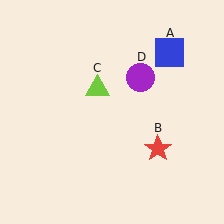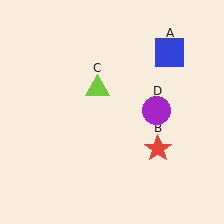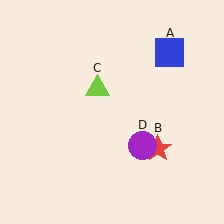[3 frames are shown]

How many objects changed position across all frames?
1 object changed position: purple circle (object D).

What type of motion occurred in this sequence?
The purple circle (object D) rotated clockwise around the center of the scene.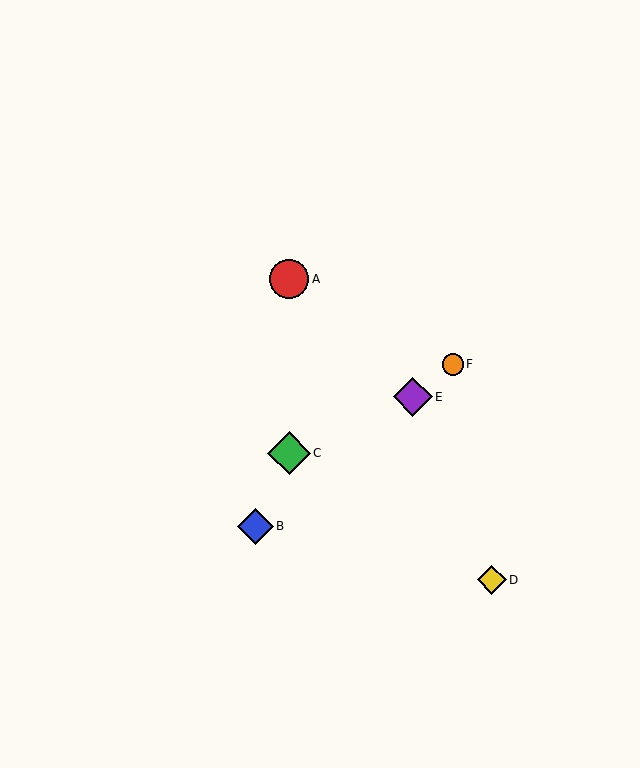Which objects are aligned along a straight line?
Objects B, E, F are aligned along a straight line.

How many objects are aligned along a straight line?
3 objects (B, E, F) are aligned along a straight line.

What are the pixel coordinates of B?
Object B is at (255, 526).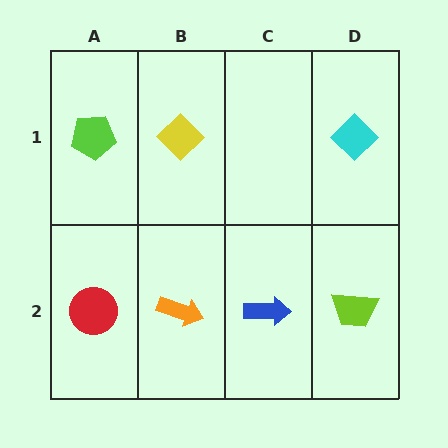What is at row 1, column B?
A yellow diamond.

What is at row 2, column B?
An orange arrow.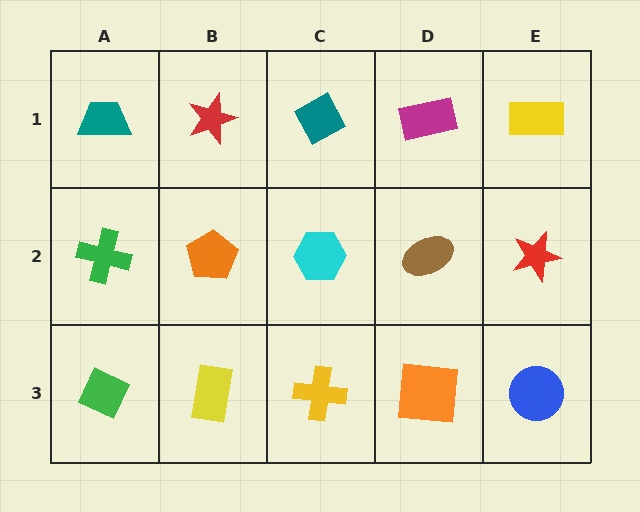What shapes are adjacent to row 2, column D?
A magenta rectangle (row 1, column D), an orange square (row 3, column D), a cyan hexagon (row 2, column C), a red star (row 2, column E).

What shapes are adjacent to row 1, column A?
A green cross (row 2, column A), a red star (row 1, column B).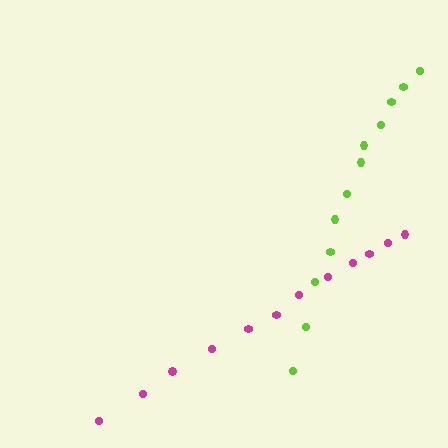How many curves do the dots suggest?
There are 2 distinct paths.